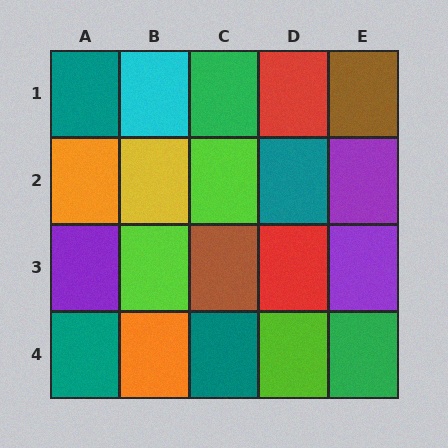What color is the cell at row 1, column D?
Red.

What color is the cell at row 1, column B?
Cyan.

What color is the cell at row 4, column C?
Teal.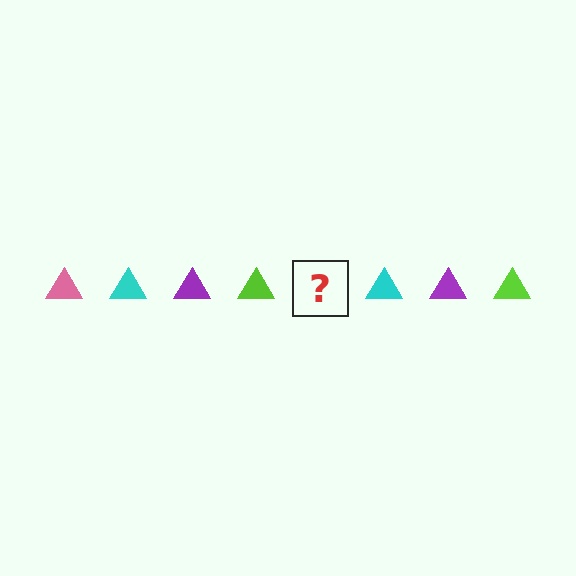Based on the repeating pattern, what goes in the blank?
The blank should be a pink triangle.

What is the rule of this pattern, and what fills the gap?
The rule is that the pattern cycles through pink, cyan, purple, lime triangles. The gap should be filled with a pink triangle.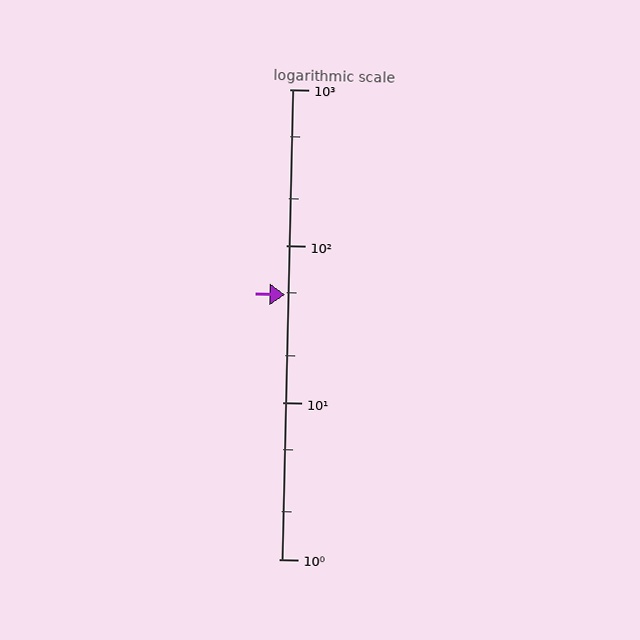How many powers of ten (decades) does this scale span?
The scale spans 3 decades, from 1 to 1000.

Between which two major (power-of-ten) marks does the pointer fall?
The pointer is between 10 and 100.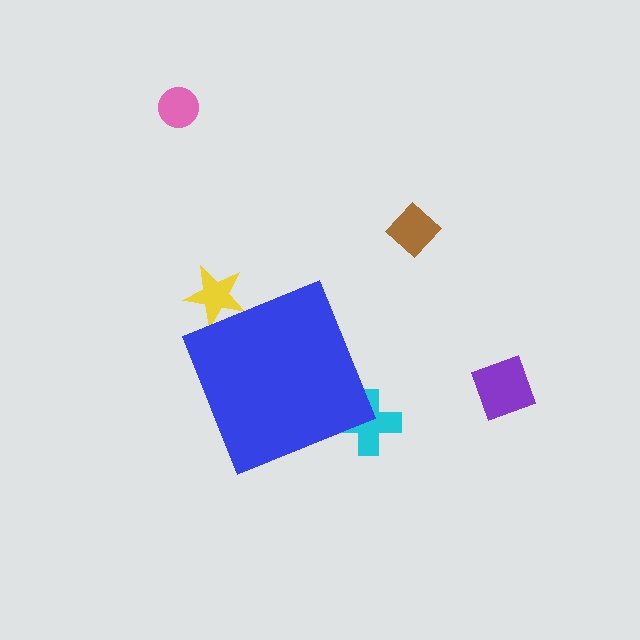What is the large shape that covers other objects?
A blue diamond.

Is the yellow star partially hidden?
Yes, the yellow star is partially hidden behind the blue diamond.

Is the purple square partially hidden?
No, the purple square is fully visible.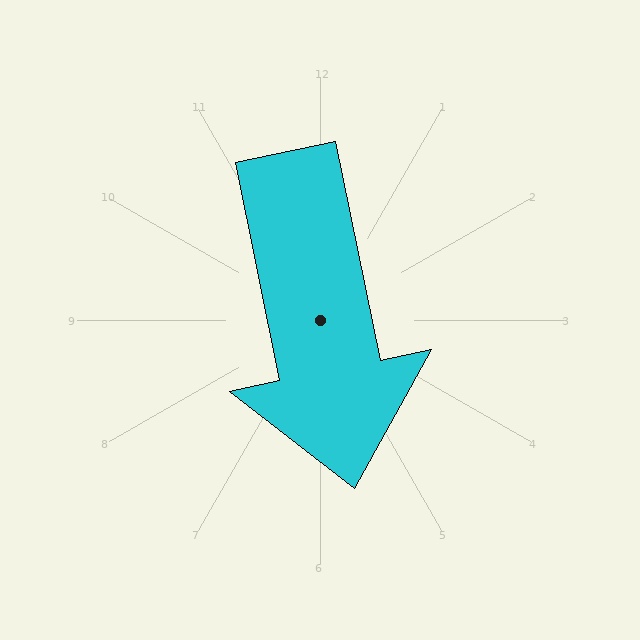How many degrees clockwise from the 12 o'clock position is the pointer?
Approximately 168 degrees.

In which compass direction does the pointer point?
South.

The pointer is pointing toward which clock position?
Roughly 6 o'clock.